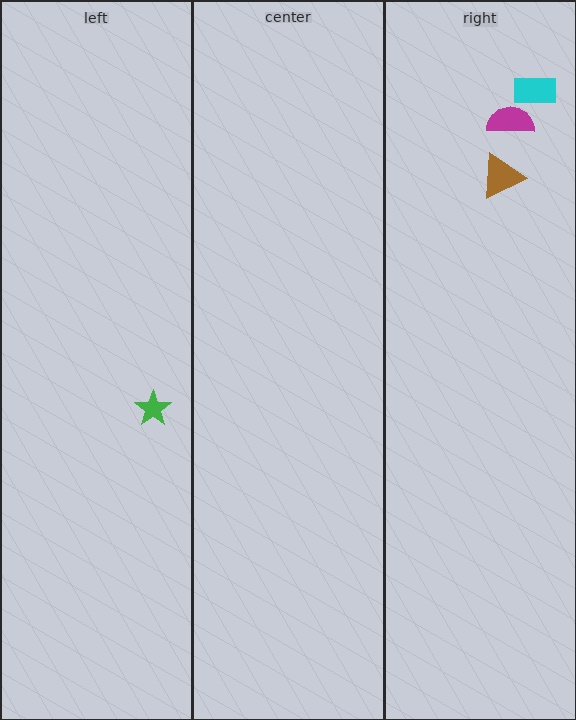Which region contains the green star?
The left region.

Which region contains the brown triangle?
The right region.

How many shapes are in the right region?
3.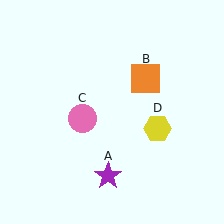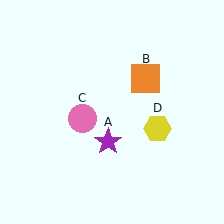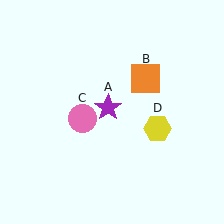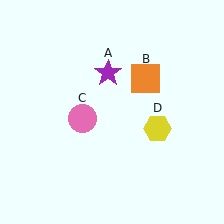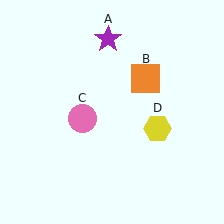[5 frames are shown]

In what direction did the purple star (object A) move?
The purple star (object A) moved up.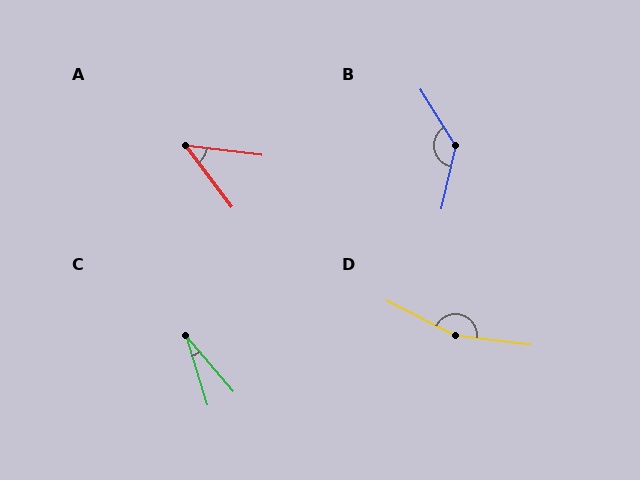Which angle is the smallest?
C, at approximately 23 degrees.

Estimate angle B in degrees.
Approximately 135 degrees.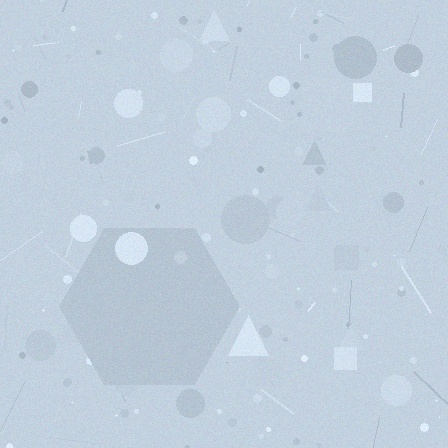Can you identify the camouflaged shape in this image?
The camouflaged shape is a hexagon.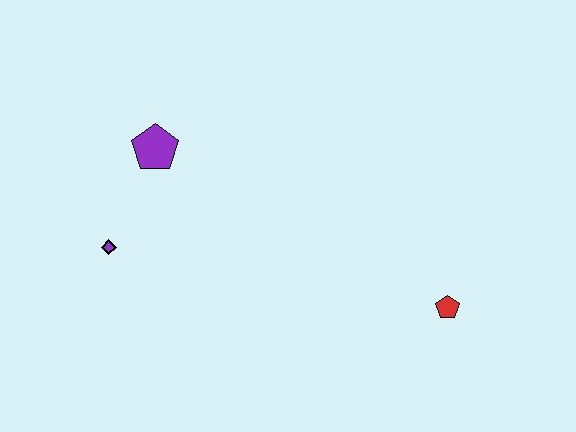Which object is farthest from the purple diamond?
The red pentagon is farthest from the purple diamond.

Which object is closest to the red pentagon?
The purple pentagon is closest to the red pentagon.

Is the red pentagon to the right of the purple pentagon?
Yes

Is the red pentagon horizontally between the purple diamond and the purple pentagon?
No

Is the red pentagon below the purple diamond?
Yes